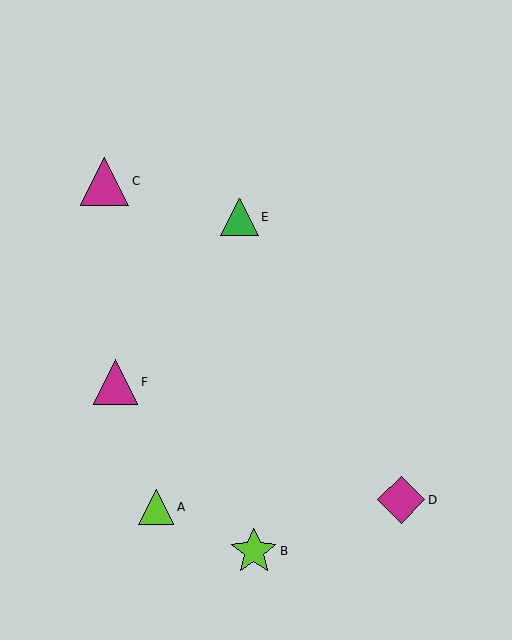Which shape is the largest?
The magenta triangle (labeled C) is the largest.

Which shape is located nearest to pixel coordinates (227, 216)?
The green triangle (labeled E) at (239, 217) is nearest to that location.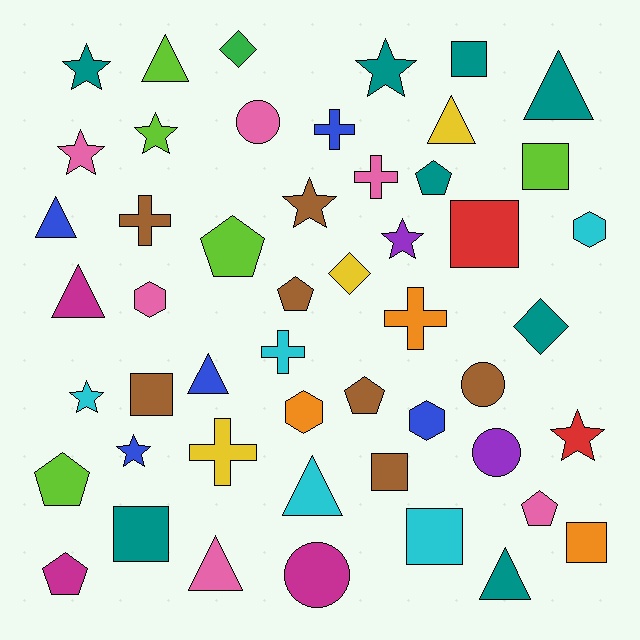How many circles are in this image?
There are 4 circles.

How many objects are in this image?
There are 50 objects.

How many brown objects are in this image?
There are 7 brown objects.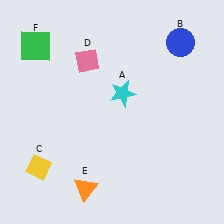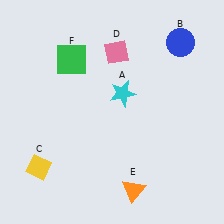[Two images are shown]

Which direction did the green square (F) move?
The green square (F) moved right.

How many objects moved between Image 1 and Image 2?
3 objects moved between the two images.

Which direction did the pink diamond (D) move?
The pink diamond (D) moved right.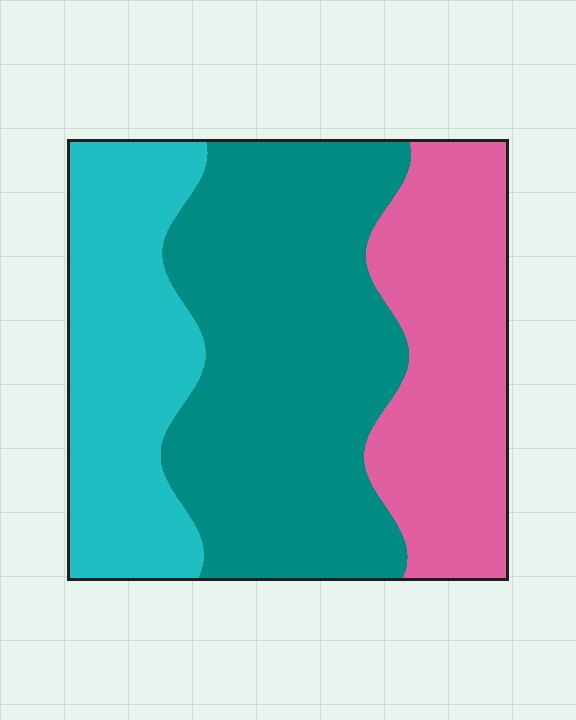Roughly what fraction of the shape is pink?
Pink takes up about one quarter (1/4) of the shape.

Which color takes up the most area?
Teal, at roughly 45%.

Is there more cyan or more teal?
Teal.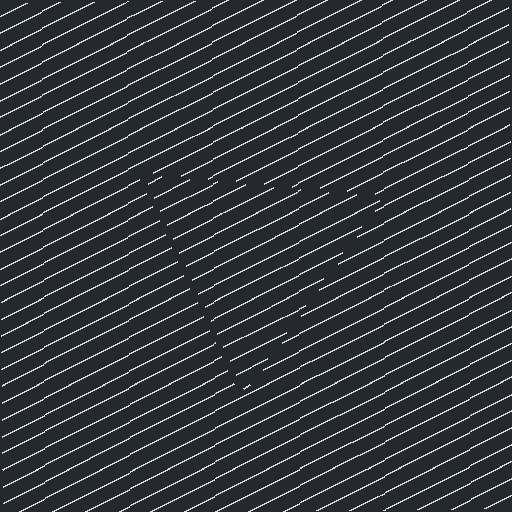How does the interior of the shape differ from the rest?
The interior of the shape contains the same grating, shifted by half a period — the contour is defined by the phase discontinuity where line-ends from the inner and outer gratings abut.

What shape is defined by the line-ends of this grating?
An illusory triangle. The interior of the shape contains the same grating, shifted by half a period — the contour is defined by the phase discontinuity where line-ends from the inner and outer gratings abut.